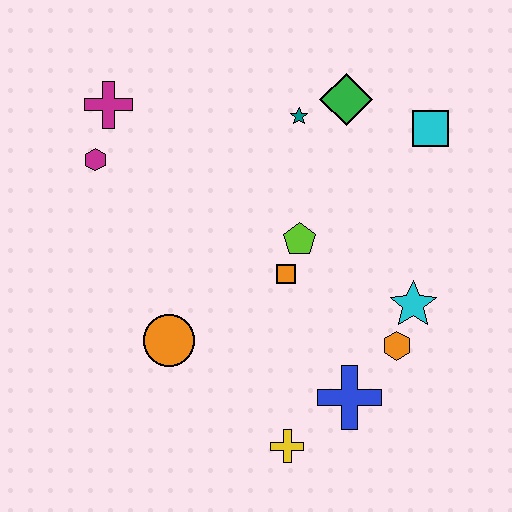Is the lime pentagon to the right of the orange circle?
Yes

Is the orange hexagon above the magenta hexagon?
No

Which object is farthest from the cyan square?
The yellow cross is farthest from the cyan square.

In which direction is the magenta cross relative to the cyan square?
The magenta cross is to the left of the cyan square.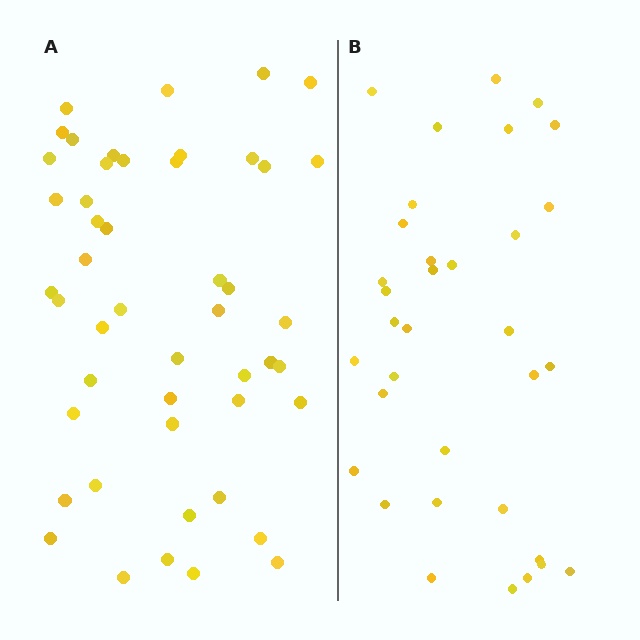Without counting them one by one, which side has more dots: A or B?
Region A (the left region) has more dots.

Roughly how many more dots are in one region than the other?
Region A has approximately 15 more dots than region B.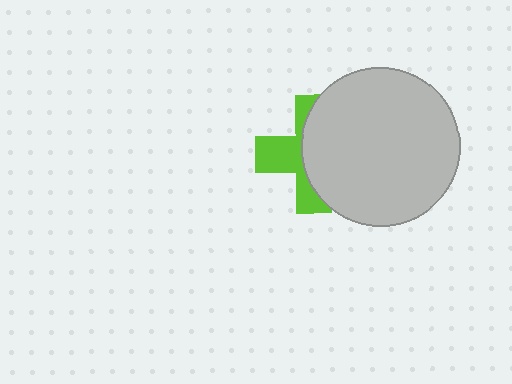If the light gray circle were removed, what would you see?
You would see the complete lime cross.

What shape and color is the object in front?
The object in front is a light gray circle.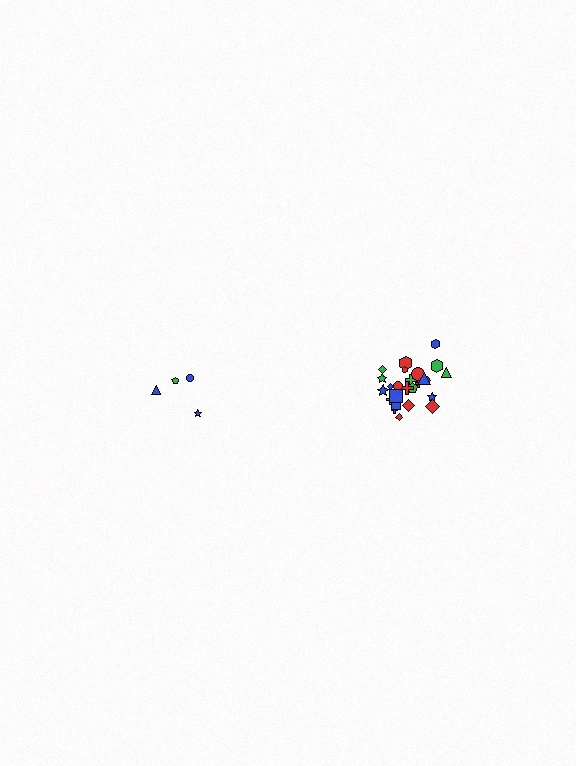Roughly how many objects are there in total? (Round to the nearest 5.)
Roughly 30 objects in total.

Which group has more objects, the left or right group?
The right group.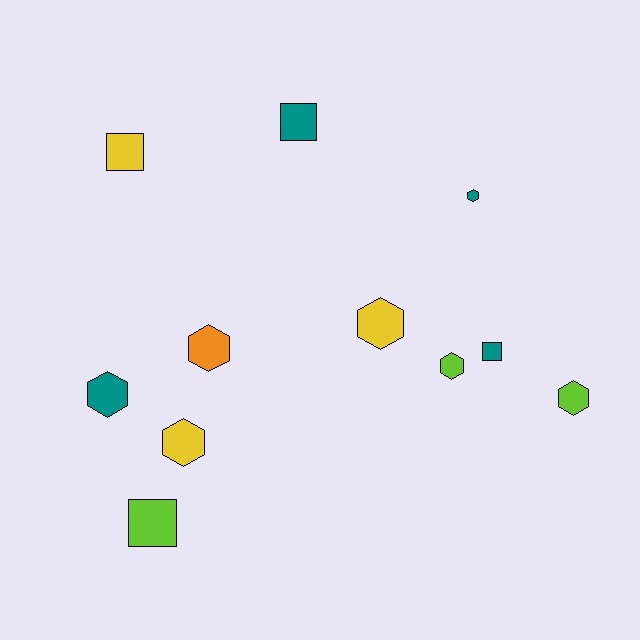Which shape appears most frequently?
Hexagon, with 7 objects.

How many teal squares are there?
There are 2 teal squares.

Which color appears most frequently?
Teal, with 4 objects.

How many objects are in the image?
There are 11 objects.